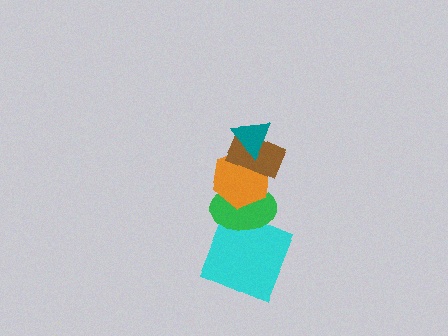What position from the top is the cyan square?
The cyan square is 5th from the top.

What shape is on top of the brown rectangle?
The teal triangle is on top of the brown rectangle.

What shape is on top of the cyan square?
The green ellipse is on top of the cyan square.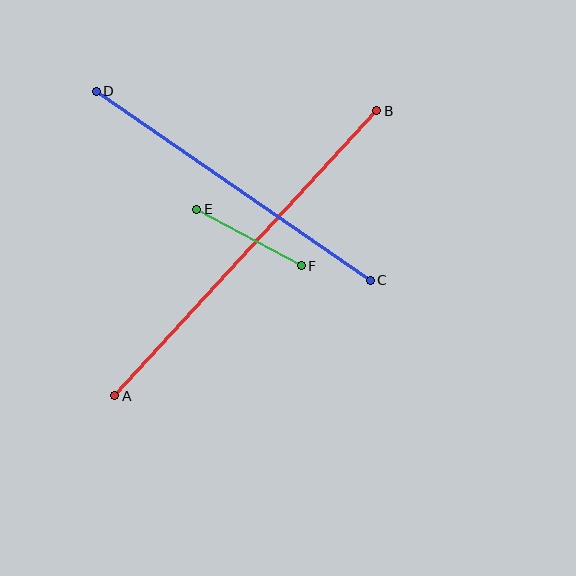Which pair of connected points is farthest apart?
Points A and B are farthest apart.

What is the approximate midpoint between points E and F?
The midpoint is at approximately (249, 237) pixels.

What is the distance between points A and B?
The distance is approximately 387 pixels.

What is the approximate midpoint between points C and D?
The midpoint is at approximately (233, 186) pixels.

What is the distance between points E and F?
The distance is approximately 119 pixels.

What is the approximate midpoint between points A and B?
The midpoint is at approximately (246, 253) pixels.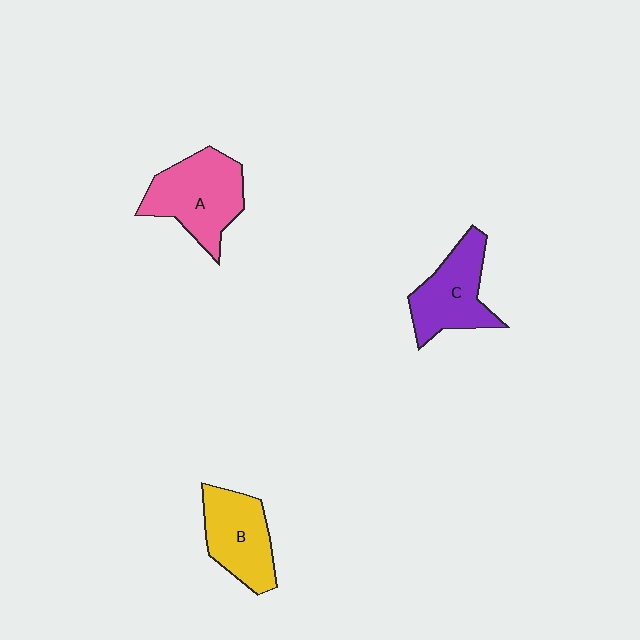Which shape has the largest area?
Shape A (pink).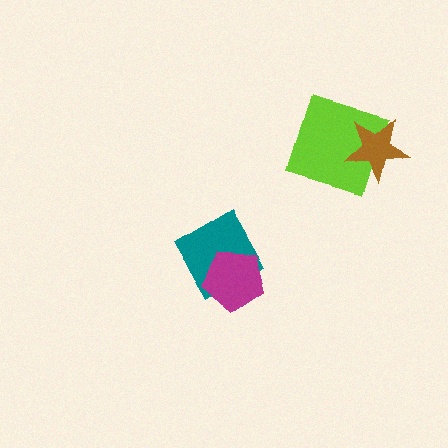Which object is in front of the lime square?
The brown star is in front of the lime square.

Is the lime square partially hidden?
Yes, it is partially covered by another shape.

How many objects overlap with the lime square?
1 object overlaps with the lime square.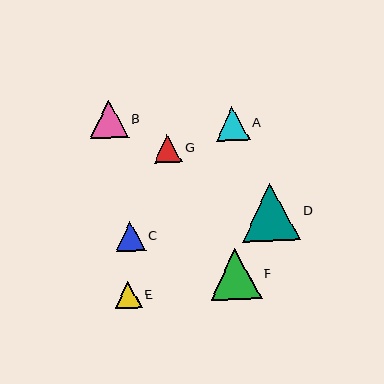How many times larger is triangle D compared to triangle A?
Triangle D is approximately 1.7 times the size of triangle A.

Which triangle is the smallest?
Triangle E is the smallest with a size of approximately 27 pixels.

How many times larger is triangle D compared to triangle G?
Triangle D is approximately 2.0 times the size of triangle G.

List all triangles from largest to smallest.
From largest to smallest: D, F, B, A, C, G, E.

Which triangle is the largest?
Triangle D is the largest with a size of approximately 58 pixels.